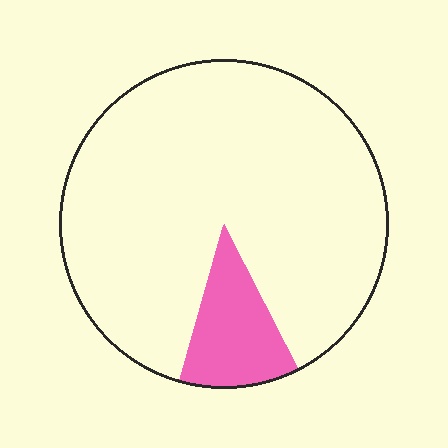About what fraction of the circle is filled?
About one eighth (1/8).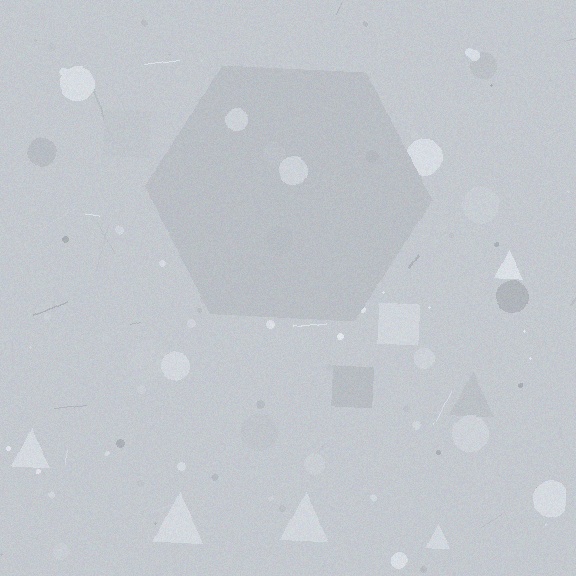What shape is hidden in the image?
A hexagon is hidden in the image.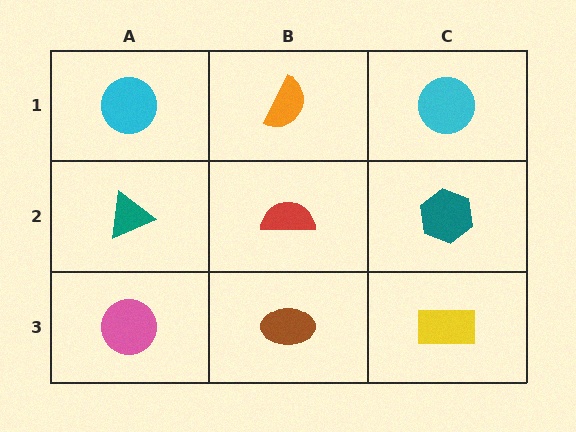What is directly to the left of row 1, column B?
A cyan circle.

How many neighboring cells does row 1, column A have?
2.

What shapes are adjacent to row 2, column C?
A cyan circle (row 1, column C), a yellow rectangle (row 3, column C), a red semicircle (row 2, column B).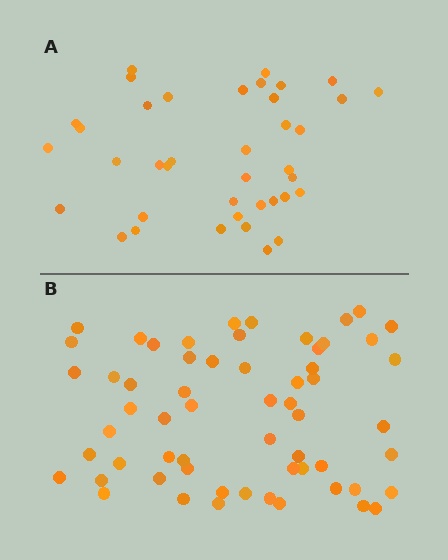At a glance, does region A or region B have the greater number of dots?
Region B (the bottom region) has more dots.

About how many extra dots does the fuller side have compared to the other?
Region B has approximately 20 more dots than region A.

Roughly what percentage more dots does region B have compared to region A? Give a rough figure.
About 55% more.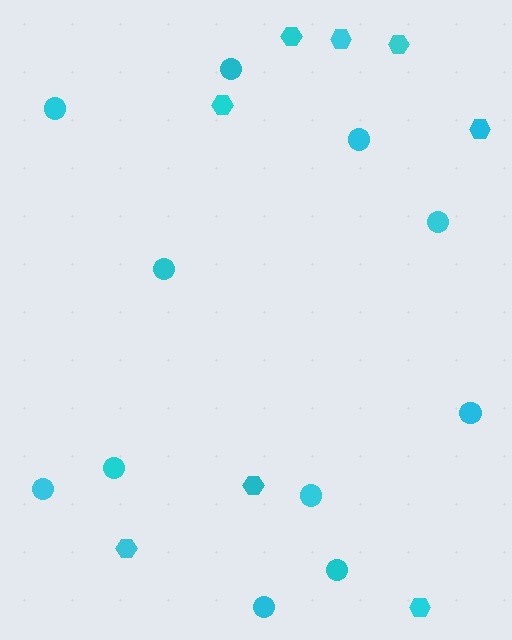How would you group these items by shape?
There are 2 groups: one group of hexagons (8) and one group of circles (11).